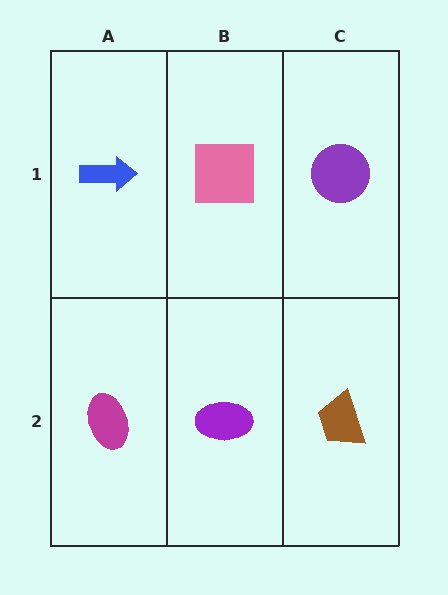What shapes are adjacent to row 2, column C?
A purple circle (row 1, column C), a purple ellipse (row 2, column B).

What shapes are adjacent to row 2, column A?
A blue arrow (row 1, column A), a purple ellipse (row 2, column B).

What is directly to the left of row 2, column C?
A purple ellipse.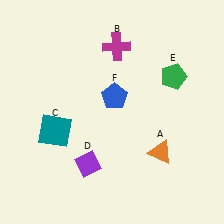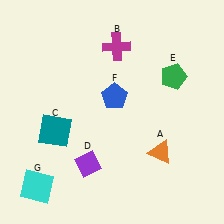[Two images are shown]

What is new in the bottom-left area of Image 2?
A cyan square (G) was added in the bottom-left area of Image 2.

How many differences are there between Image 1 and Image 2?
There is 1 difference between the two images.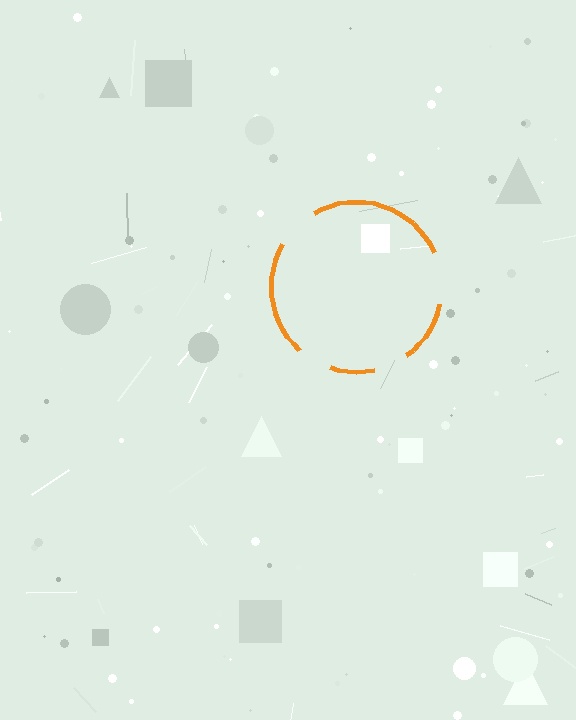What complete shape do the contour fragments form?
The contour fragments form a circle.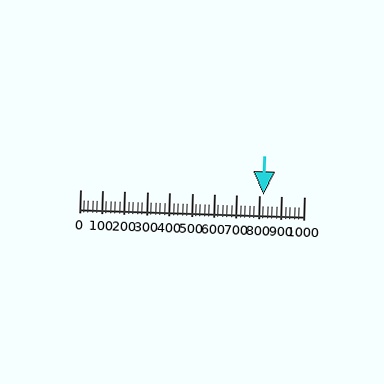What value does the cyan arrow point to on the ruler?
The cyan arrow points to approximately 818.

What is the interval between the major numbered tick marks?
The major tick marks are spaced 100 units apart.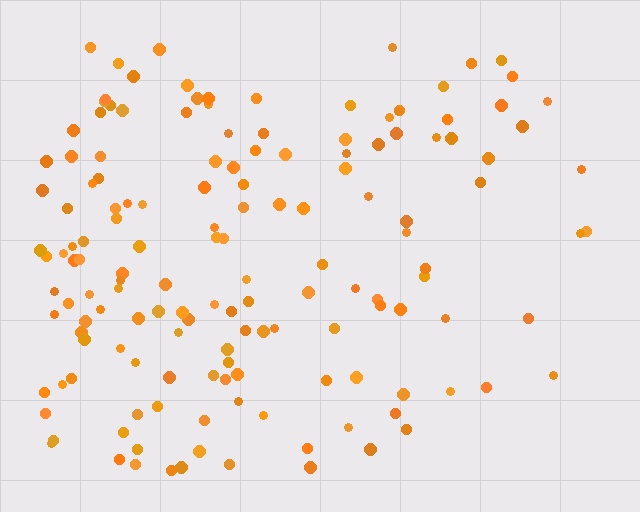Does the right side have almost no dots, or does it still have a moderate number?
Still a moderate number, just noticeably fewer than the left.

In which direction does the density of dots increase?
From right to left, with the left side densest.